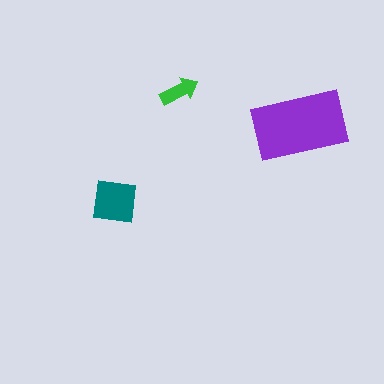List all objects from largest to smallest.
The purple rectangle, the teal square, the green arrow.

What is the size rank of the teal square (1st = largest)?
2nd.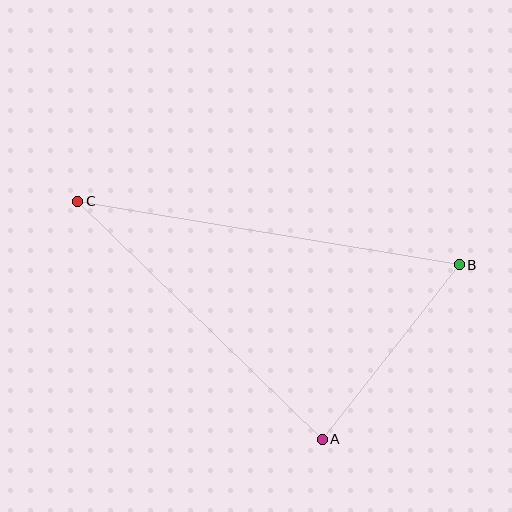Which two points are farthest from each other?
Points B and C are farthest from each other.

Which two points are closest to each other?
Points A and B are closest to each other.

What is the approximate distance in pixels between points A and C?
The distance between A and C is approximately 341 pixels.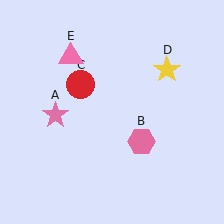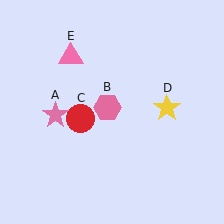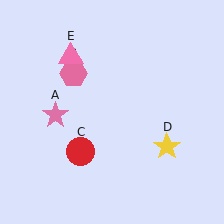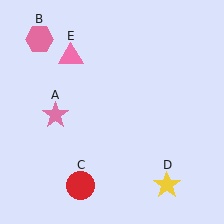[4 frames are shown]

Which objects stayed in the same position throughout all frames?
Pink star (object A) and pink triangle (object E) remained stationary.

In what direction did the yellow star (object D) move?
The yellow star (object D) moved down.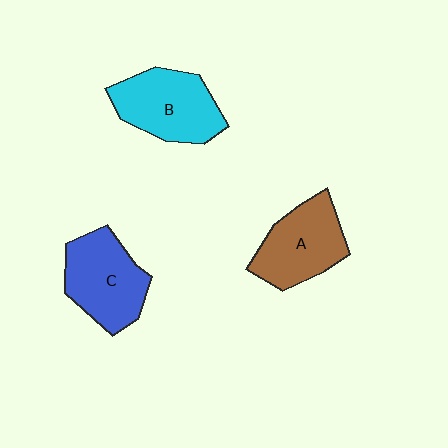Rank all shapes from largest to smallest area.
From largest to smallest: B (cyan), C (blue), A (brown).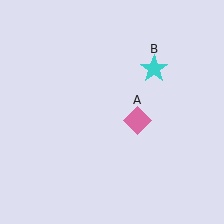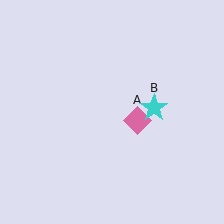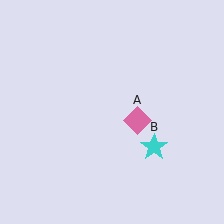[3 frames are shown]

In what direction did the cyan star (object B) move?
The cyan star (object B) moved down.